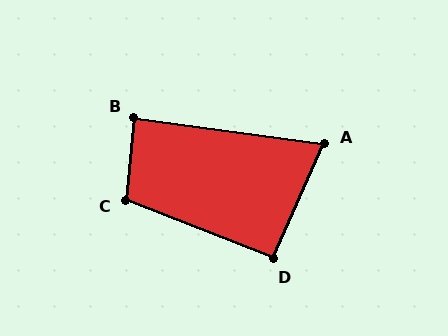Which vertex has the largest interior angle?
C, at approximately 106 degrees.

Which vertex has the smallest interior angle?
A, at approximately 74 degrees.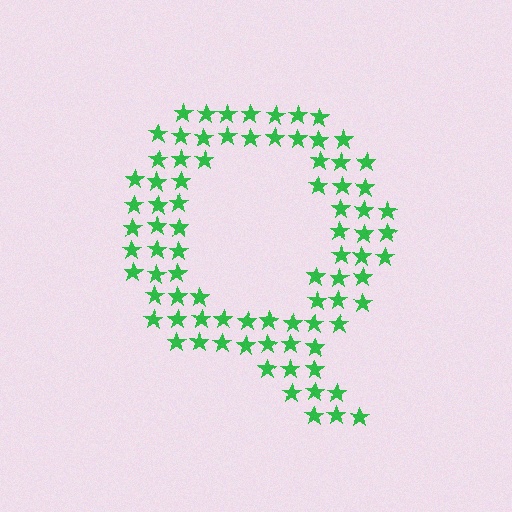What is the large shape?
The large shape is the letter Q.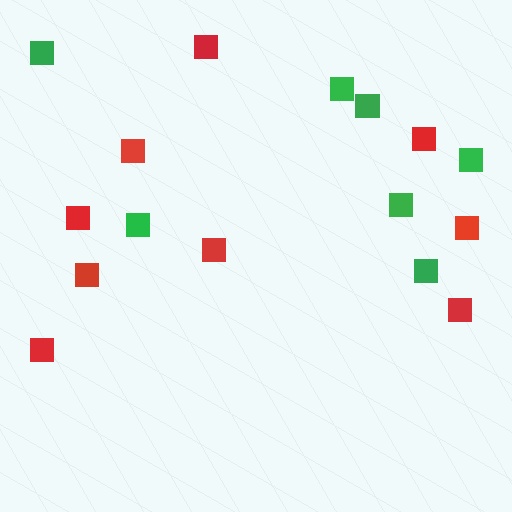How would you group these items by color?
There are 2 groups: one group of red squares (9) and one group of green squares (7).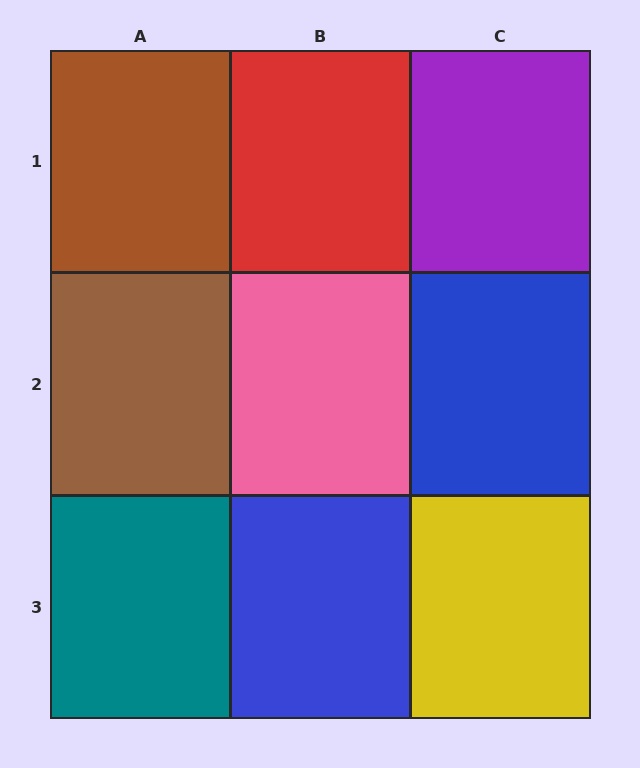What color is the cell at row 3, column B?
Blue.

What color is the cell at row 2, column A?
Brown.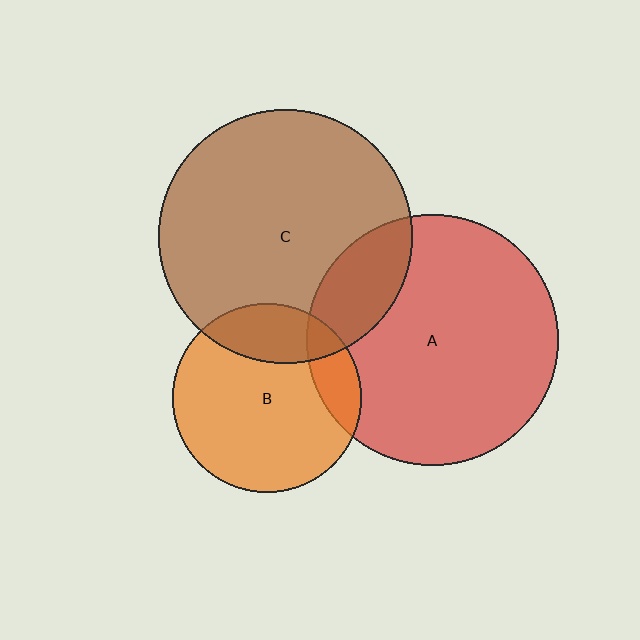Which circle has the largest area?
Circle C (brown).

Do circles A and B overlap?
Yes.